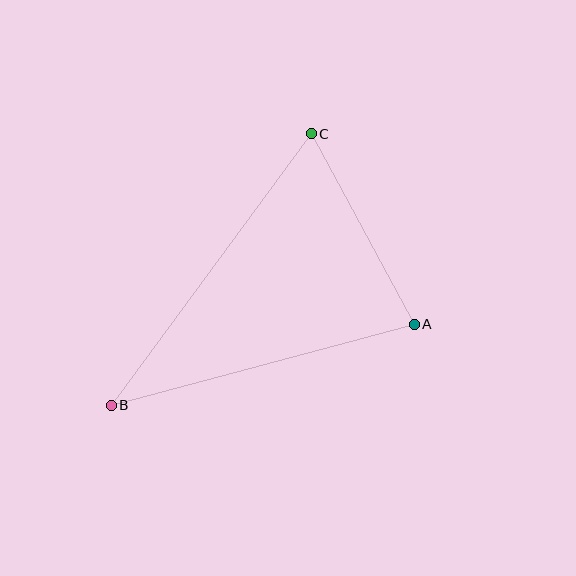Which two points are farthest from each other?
Points B and C are farthest from each other.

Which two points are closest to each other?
Points A and C are closest to each other.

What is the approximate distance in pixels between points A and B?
The distance between A and B is approximately 314 pixels.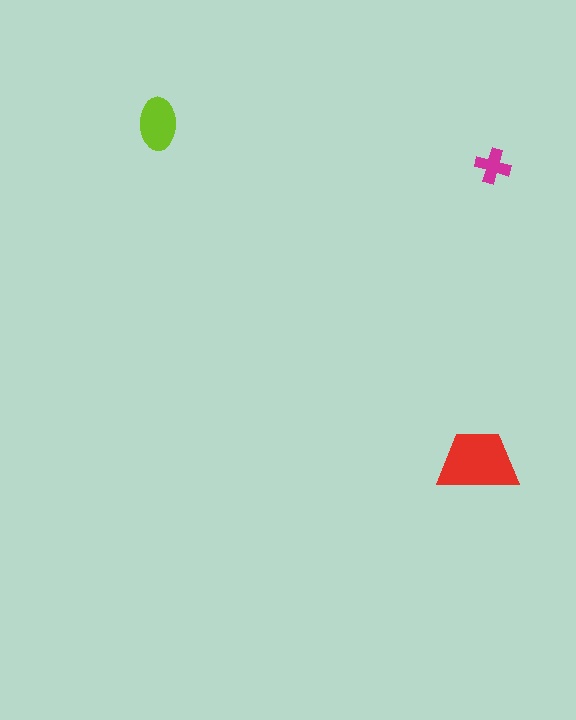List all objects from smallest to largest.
The magenta cross, the lime ellipse, the red trapezoid.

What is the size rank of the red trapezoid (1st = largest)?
1st.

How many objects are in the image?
There are 3 objects in the image.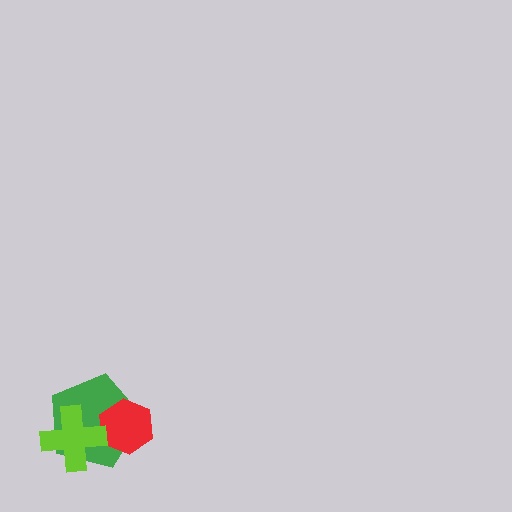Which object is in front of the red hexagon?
The lime cross is in front of the red hexagon.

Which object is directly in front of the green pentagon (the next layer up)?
The red hexagon is directly in front of the green pentagon.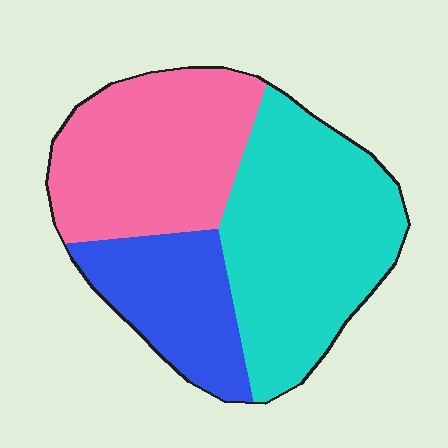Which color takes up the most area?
Cyan, at roughly 45%.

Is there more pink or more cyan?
Cyan.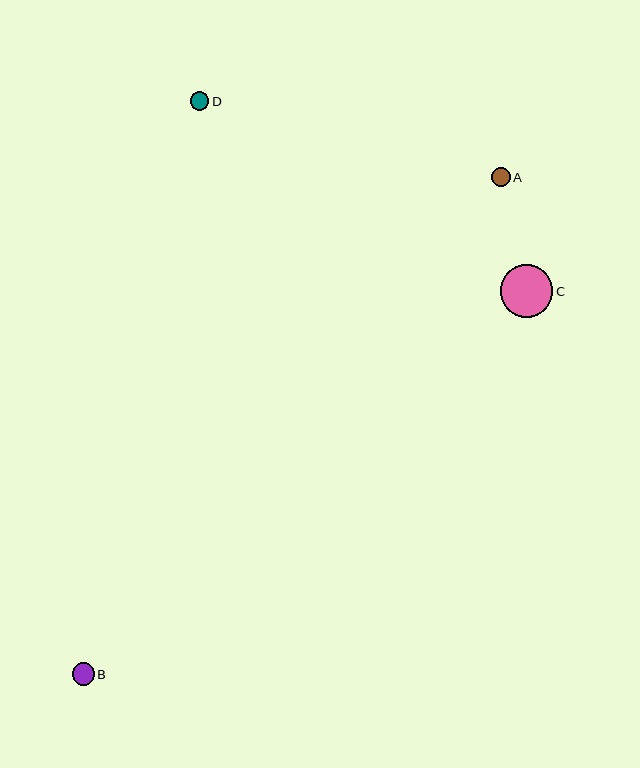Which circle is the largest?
Circle C is the largest with a size of approximately 53 pixels.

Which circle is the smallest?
Circle D is the smallest with a size of approximately 18 pixels.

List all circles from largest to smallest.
From largest to smallest: C, B, A, D.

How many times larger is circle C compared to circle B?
Circle C is approximately 2.4 times the size of circle B.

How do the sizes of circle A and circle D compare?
Circle A and circle D are approximately the same size.